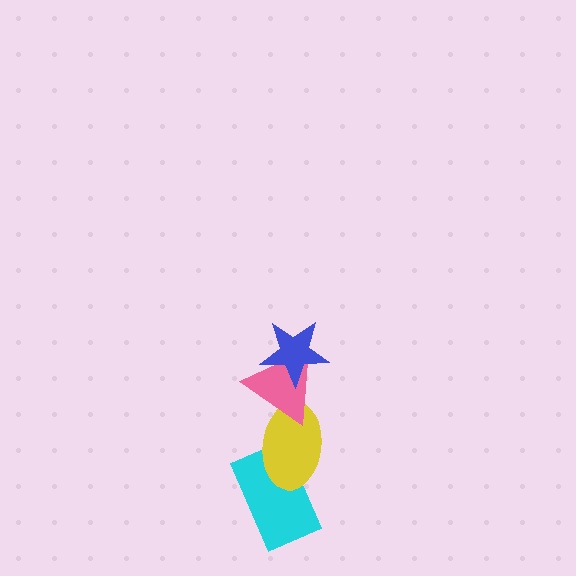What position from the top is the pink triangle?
The pink triangle is 2nd from the top.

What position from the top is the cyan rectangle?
The cyan rectangle is 4th from the top.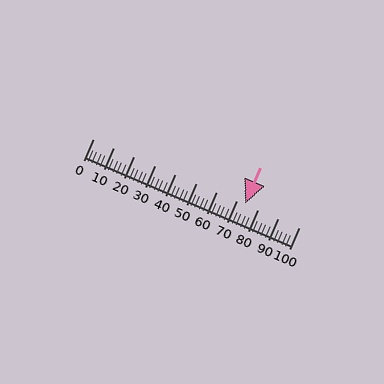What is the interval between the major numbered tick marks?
The major tick marks are spaced 10 units apart.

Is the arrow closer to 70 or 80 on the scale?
The arrow is closer to 70.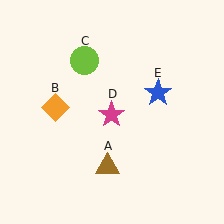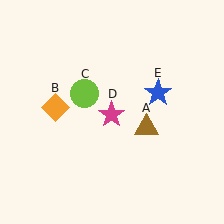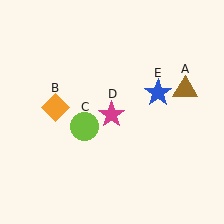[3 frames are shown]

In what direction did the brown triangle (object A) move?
The brown triangle (object A) moved up and to the right.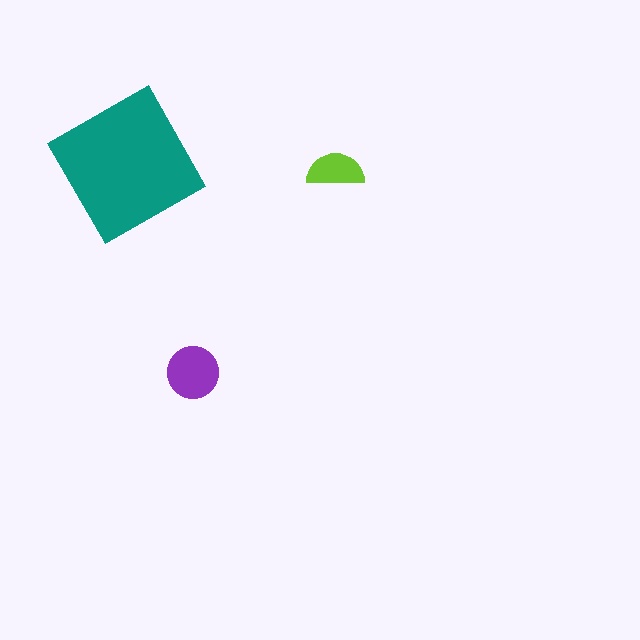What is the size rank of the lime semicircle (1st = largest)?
3rd.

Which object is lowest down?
The purple circle is bottommost.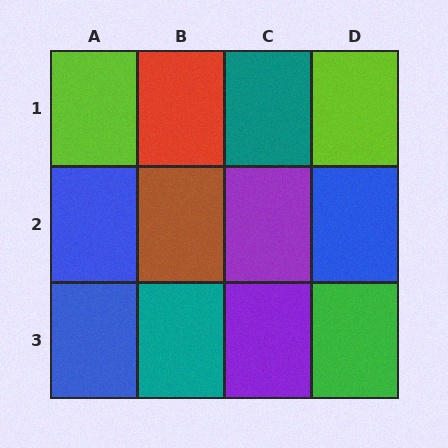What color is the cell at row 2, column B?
Brown.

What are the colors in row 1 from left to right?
Lime, red, teal, lime.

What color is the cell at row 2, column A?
Blue.